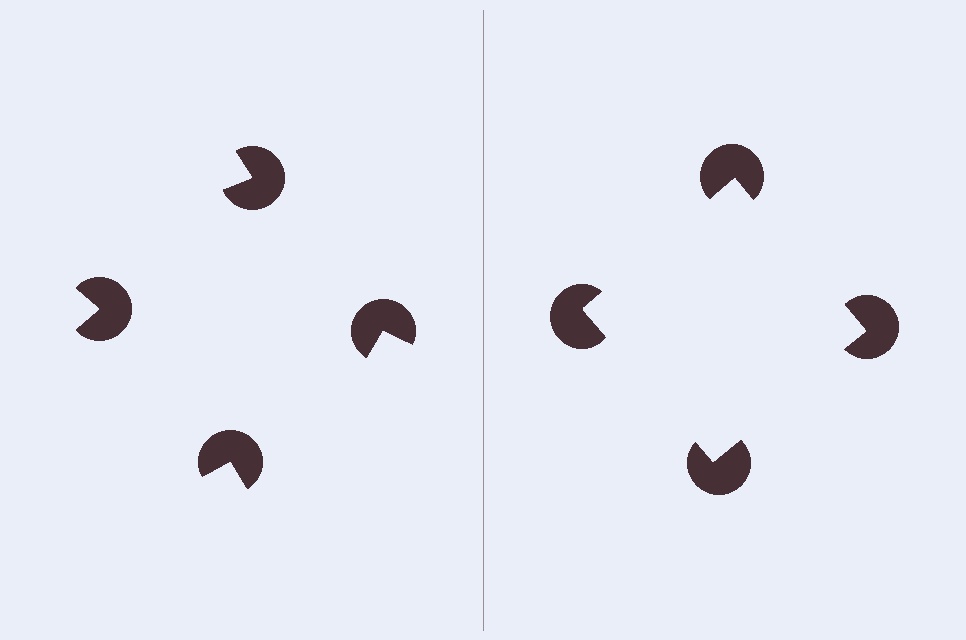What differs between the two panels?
The pac-man discs are positioned identically on both sides; only the wedge orientations differ. On the right they align to a square; on the left they are misaligned.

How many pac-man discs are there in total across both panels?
8 — 4 on each side.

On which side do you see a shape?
An illusory square appears on the right side. On the left side the wedge cuts are rotated, so no coherent shape forms.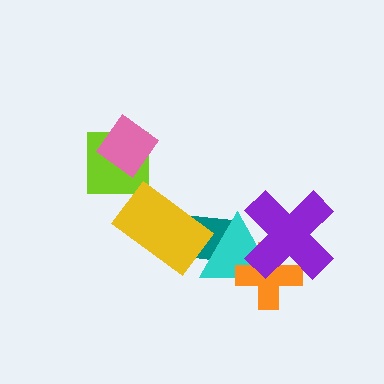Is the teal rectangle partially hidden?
Yes, it is partially covered by another shape.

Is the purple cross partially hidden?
No, no other shape covers it.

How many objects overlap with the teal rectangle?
2 objects overlap with the teal rectangle.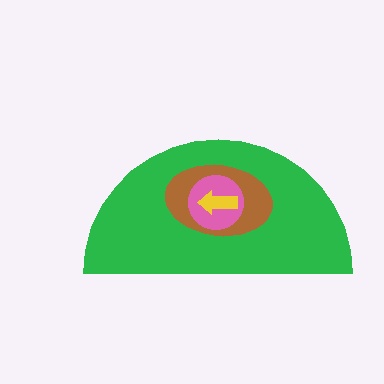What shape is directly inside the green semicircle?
The brown ellipse.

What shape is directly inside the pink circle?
The yellow arrow.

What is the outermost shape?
The green semicircle.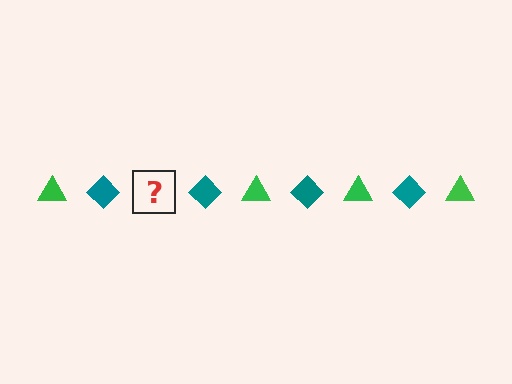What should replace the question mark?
The question mark should be replaced with a green triangle.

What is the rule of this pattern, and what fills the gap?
The rule is that the pattern alternates between green triangle and teal diamond. The gap should be filled with a green triangle.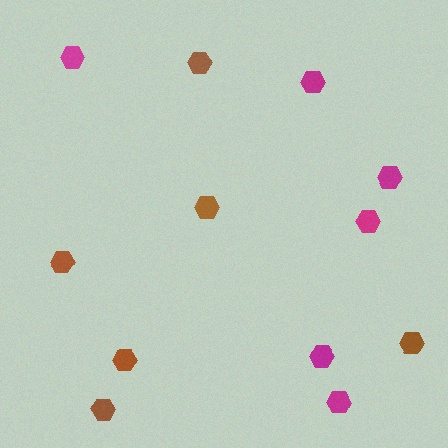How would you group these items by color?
There are 2 groups: one group of magenta hexagons (6) and one group of brown hexagons (6).